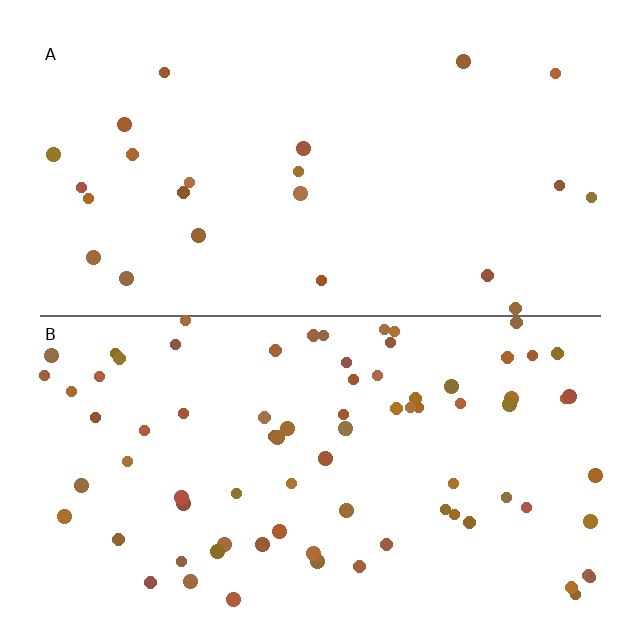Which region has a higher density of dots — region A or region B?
B (the bottom).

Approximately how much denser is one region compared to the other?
Approximately 3.5× — region B over region A.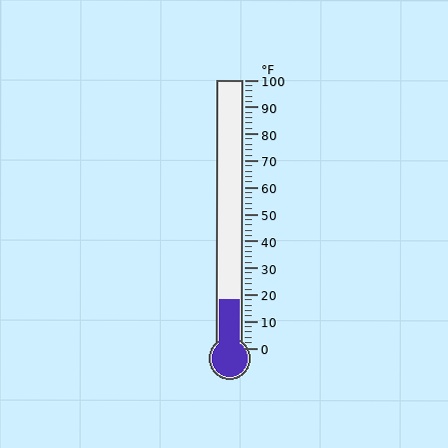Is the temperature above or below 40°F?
The temperature is below 40°F.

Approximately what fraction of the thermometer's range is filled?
The thermometer is filled to approximately 20% of its range.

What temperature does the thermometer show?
The thermometer shows approximately 18°F.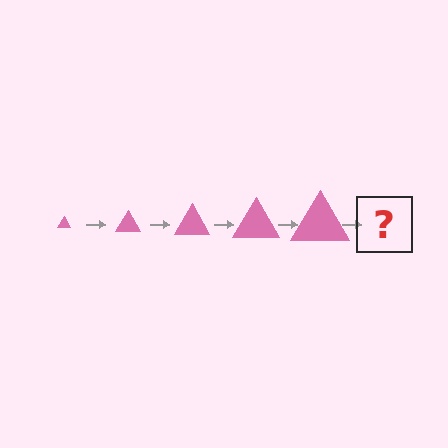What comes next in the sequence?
The next element should be a pink triangle, larger than the previous one.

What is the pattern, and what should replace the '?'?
The pattern is that the triangle gets progressively larger each step. The '?' should be a pink triangle, larger than the previous one.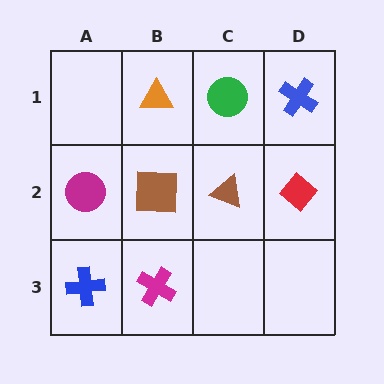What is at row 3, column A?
A blue cross.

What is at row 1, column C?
A green circle.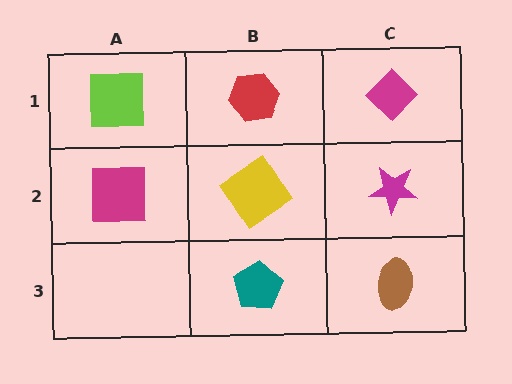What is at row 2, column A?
A magenta square.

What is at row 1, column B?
A red hexagon.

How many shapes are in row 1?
3 shapes.